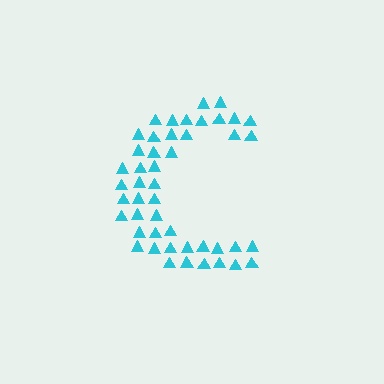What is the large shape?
The large shape is the letter C.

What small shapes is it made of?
It is made of small triangles.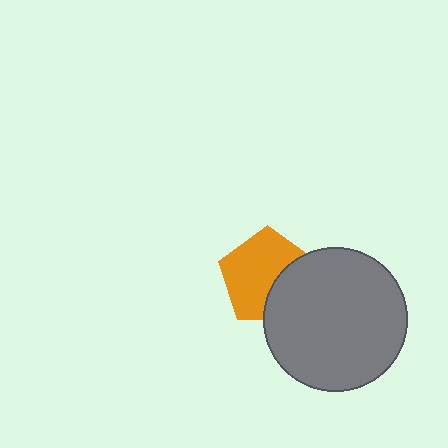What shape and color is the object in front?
The object in front is a gray circle.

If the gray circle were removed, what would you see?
You would see the complete orange pentagon.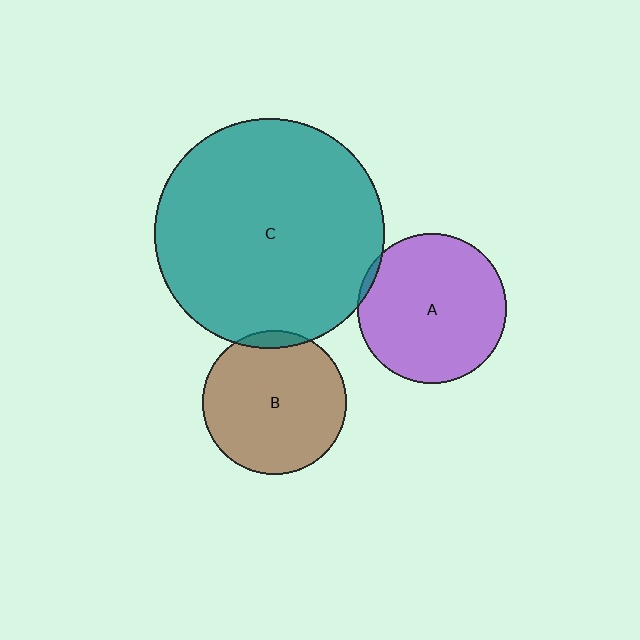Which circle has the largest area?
Circle C (teal).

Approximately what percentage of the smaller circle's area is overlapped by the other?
Approximately 5%.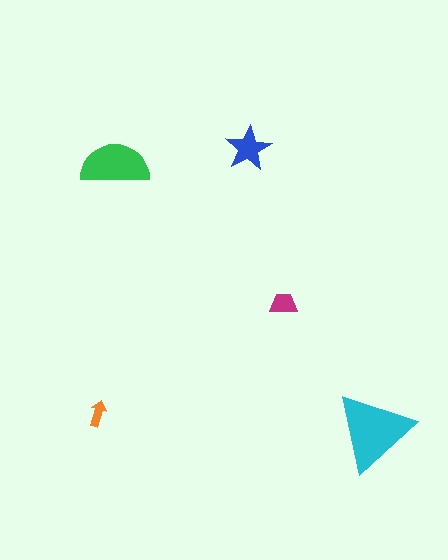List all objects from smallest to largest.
The orange arrow, the magenta trapezoid, the blue star, the green semicircle, the cyan triangle.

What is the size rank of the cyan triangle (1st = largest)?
1st.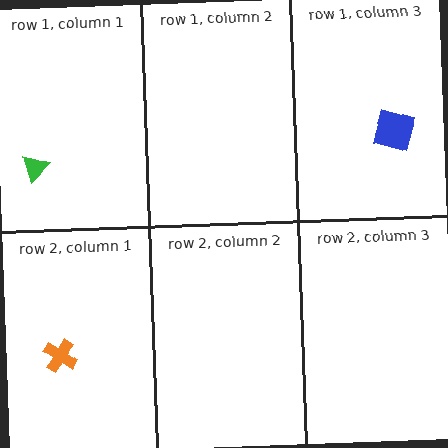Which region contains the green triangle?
The row 1, column 1 region.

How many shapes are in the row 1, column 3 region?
1.